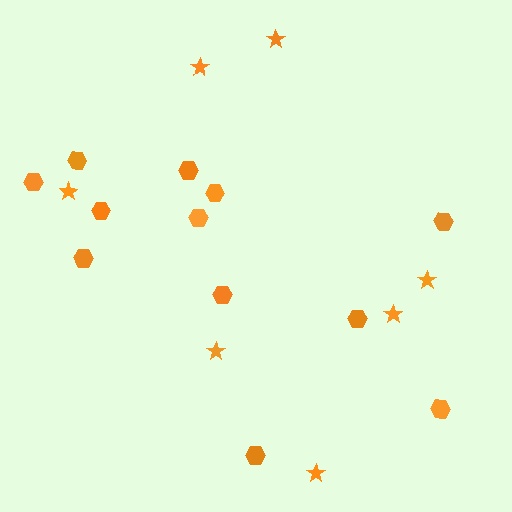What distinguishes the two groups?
There are 2 groups: one group of stars (7) and one group of hexagons (12).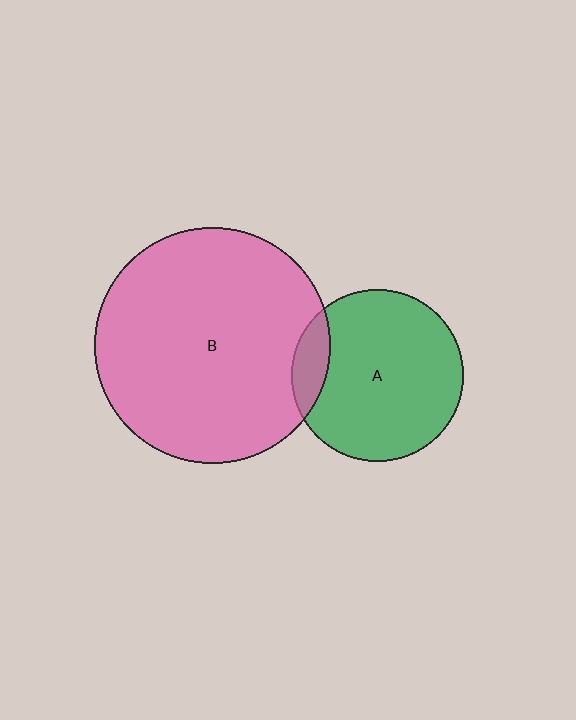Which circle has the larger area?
Circle B (pink).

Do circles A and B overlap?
Yes.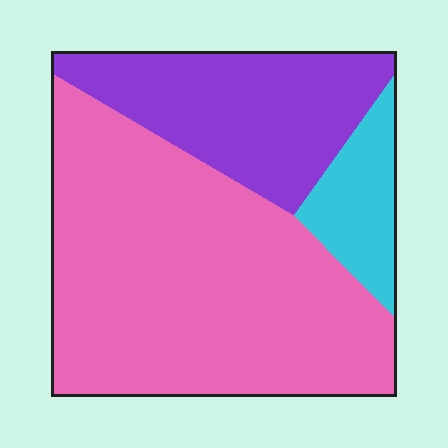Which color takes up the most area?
Pink, at roughly 60%.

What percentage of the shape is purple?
Purple covers 27% of the shape.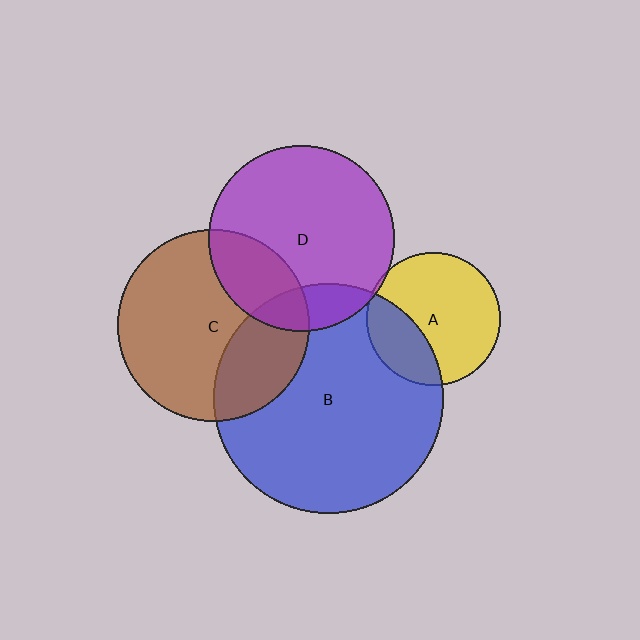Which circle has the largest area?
Circle B (blue).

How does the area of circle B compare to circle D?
Approximately 1.5 times.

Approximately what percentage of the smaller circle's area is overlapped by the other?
Approximately 30%.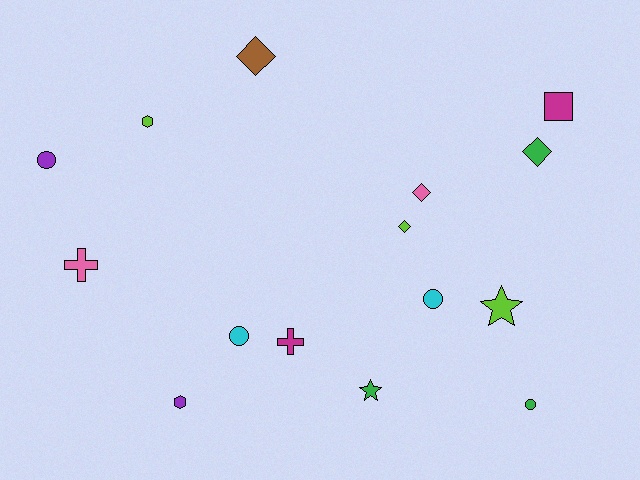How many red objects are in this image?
There are no red objects.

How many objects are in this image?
There are 15 objects.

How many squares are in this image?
There is 1 square.